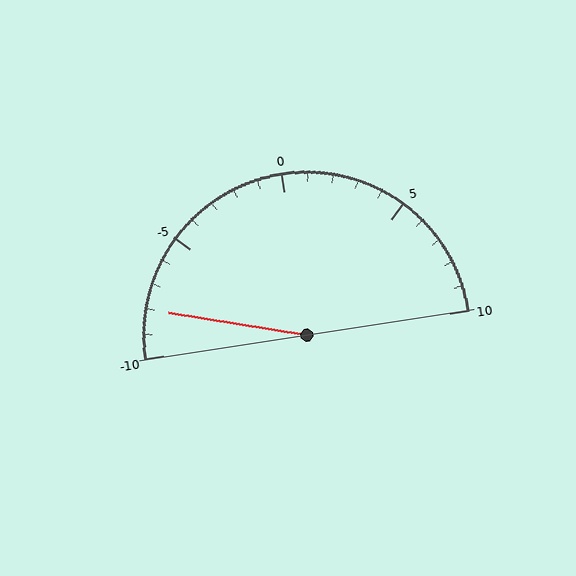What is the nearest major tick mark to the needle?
The nearest major tick mark is -10.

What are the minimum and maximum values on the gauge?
The gauge ranges from -10 to 10.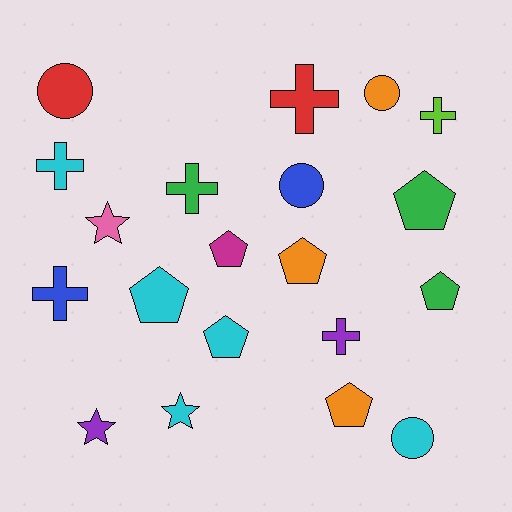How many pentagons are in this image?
There are 7 pentagons.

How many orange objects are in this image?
There are 3 orange objects.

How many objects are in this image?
There are 20 objects.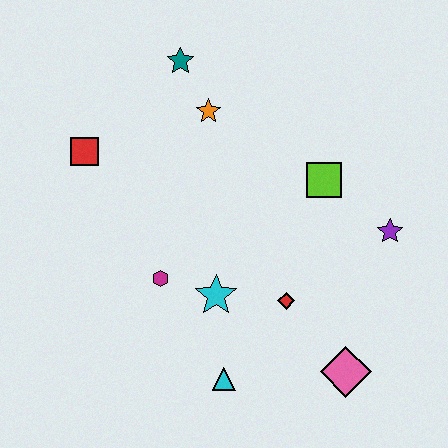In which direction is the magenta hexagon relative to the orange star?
The magenta hexagon is below the orange star.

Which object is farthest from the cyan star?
The teal star is farthest from the cyan star.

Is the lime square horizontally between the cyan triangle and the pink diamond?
Yes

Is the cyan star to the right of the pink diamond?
No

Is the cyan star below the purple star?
Yes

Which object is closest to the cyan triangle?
The cyan star is closest to the cyan triangle.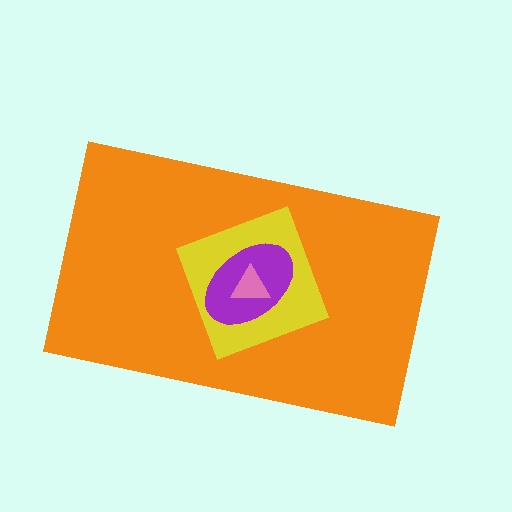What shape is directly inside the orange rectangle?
The yellow diamond.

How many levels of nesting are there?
4.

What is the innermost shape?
The pink triangle.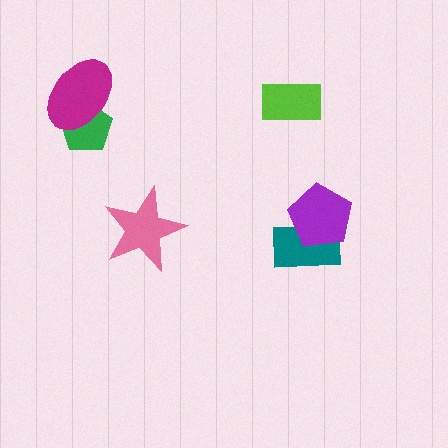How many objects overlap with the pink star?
0 objects overlap with the pink star.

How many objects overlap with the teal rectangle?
1 object overlaps with the teal rectangle.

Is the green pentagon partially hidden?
Yes, it is partially covered by another shape.